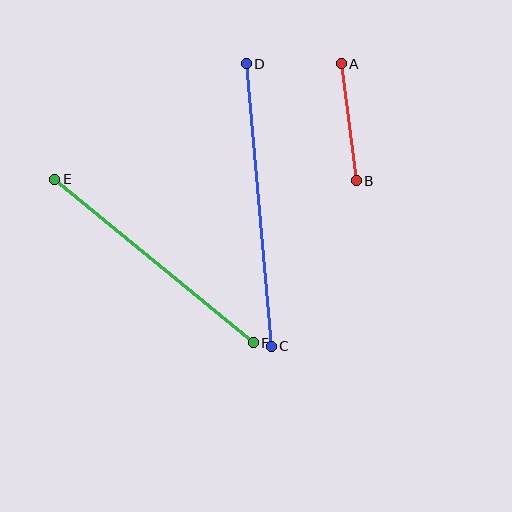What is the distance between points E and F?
The distance is approximately 257 pixels.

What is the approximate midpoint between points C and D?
The midpoint is at approximately (259, 205) pixels.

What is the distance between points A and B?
The distance is approximately 118 pixels.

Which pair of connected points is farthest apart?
Points C and D are farthest apart.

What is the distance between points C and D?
The distance is approximately 284 pixels.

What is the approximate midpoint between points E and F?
The midpoint is at approximately (154, 261) pixels.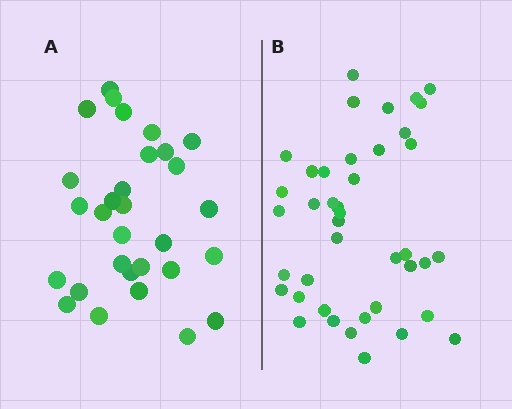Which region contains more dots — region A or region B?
Region B (the right region) has more dots.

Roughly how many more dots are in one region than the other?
Region B has roughly 12 or so more dots than region A.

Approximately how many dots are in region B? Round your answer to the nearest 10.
About 40 dots. (The exact count is 41, which rounds to 40.)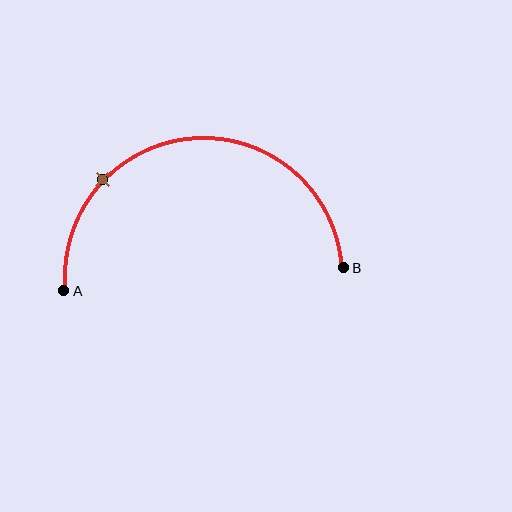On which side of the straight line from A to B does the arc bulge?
The arc bulges above the straight line connecting A and B.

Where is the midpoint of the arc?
The arc midpoint is the point on the curve farthest from the straight line joining A and B. It sits above that line.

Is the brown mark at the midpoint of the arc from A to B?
No. The brown mark lies on the arc but is closer to endpoint A. The arc midpoint would be at the point on the curve equidistant along the arc from both A and B.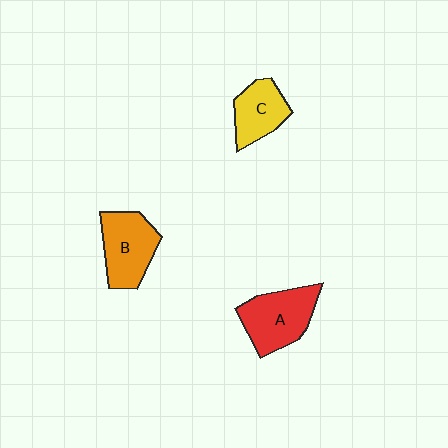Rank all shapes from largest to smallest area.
From largest to smallest: A (red), B (orange), C (yellow).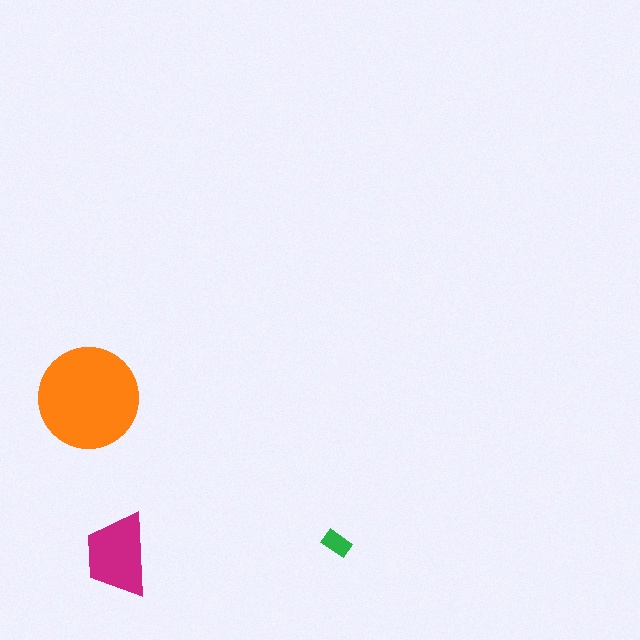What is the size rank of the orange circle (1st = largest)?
1st.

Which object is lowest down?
The magenta trapezoid is bottommost.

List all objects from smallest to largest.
The green rectangle, the magenta trapezoid, the orange circle.